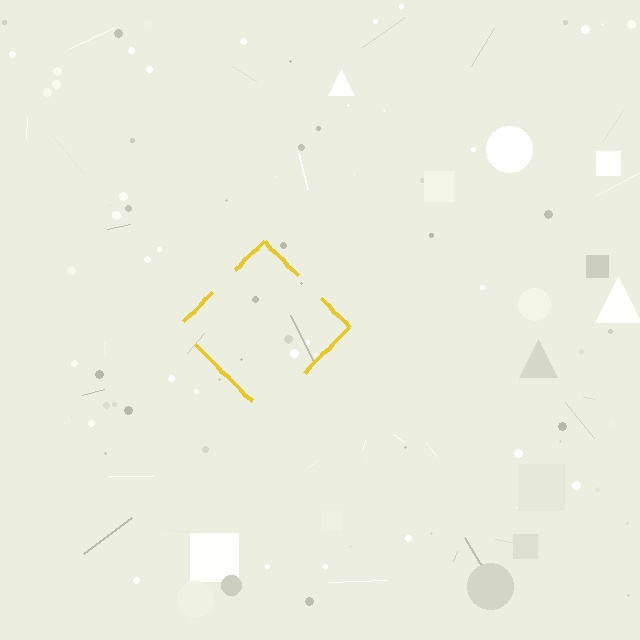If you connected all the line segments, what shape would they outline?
They would outline a diamond.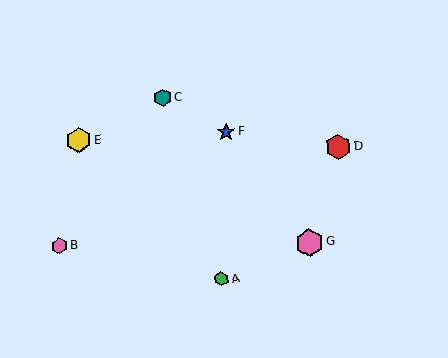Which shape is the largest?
The pink hexagon (labeled G) is the largest.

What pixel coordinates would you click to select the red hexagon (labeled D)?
Click at (338, 147) to select the red hexagon D.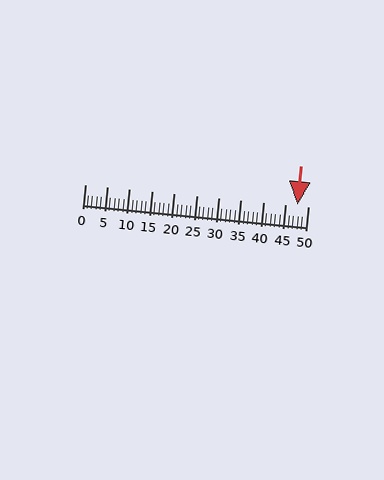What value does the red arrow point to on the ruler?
The red arrow points to approximately 48.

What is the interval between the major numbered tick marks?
The major tick marks are spaced 5 units apart.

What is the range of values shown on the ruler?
The ruler shows values from 0 to 50.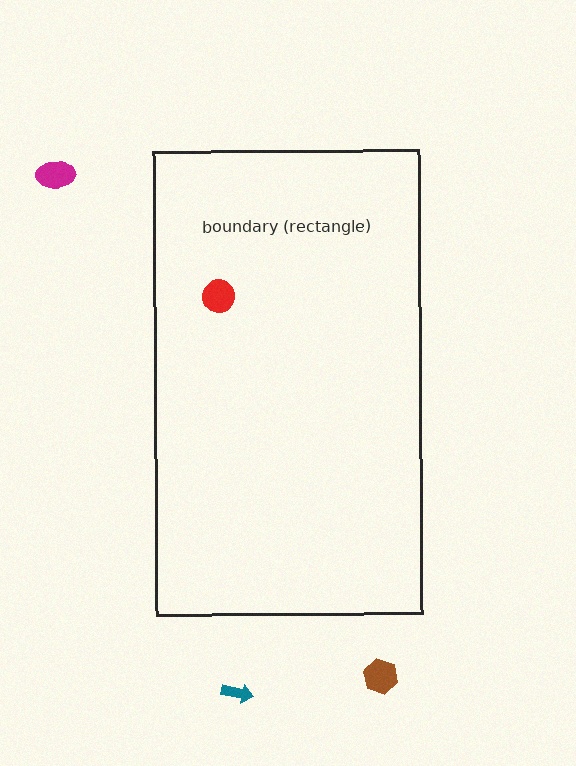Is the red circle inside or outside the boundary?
Inside.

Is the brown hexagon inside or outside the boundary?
Outside.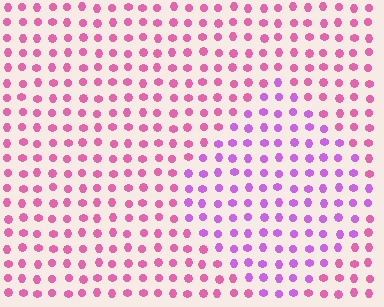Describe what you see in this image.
The image is filled with small pink elements in a uniform arrangement. A diamond-shaped region is visible where the elements are tinted to a slightly different hue, forming a subtle color boundary.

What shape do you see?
I see a diamond.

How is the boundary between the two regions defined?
The boundary is defined purely by a slight shift in hue (about 38 degrees). Spacing, size, and orientation are identical on both sides.